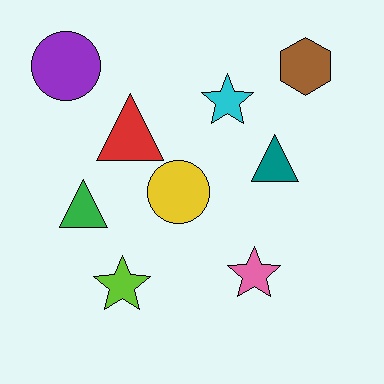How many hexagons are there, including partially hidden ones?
There is 1 hexagon.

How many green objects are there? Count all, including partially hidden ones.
There is 1 green object.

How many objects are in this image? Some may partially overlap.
There are 9 objects.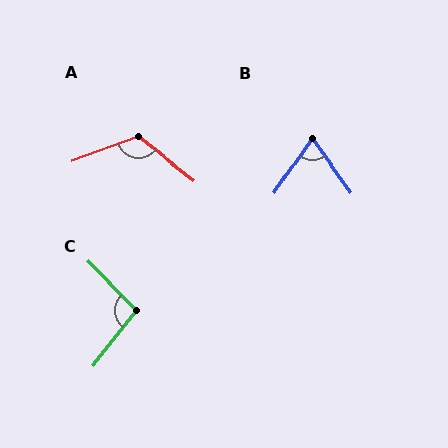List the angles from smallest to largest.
B (69°), C (97°), A (122°).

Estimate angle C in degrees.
Approximately 97 degrees.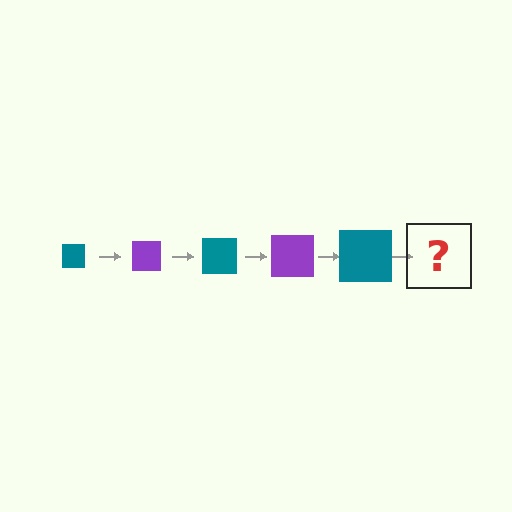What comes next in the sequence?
The next element should be a purple square, larger than the previous one.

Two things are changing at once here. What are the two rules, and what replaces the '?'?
The two rules are that the square grows larger each step and the color cycles through teal and purple. The '?' should be a purple square, larger than the previous one.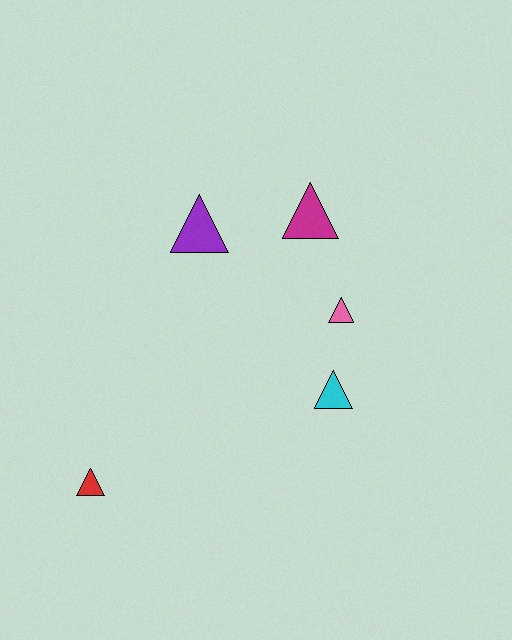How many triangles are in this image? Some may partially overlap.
There are 5 triangles.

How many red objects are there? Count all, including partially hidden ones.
There is 1 red object.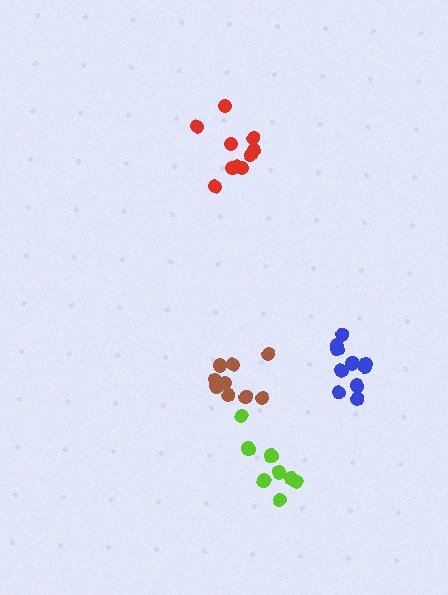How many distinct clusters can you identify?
There are 4 distinct clusters.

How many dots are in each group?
Group 1: 9 dots, Group 2: 10 dots, Group 3: 9 dots, Group 4: 11 dots (39 total).